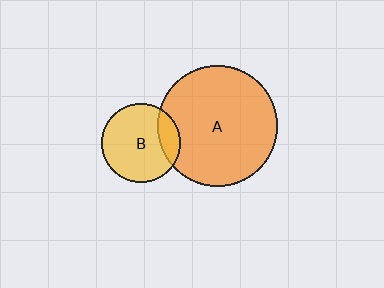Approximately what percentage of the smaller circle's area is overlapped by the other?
Approximately 20%.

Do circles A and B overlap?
Yes.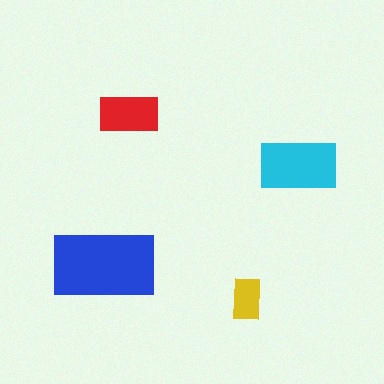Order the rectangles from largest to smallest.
the blue one, the cyan one, the red one, the yellow one.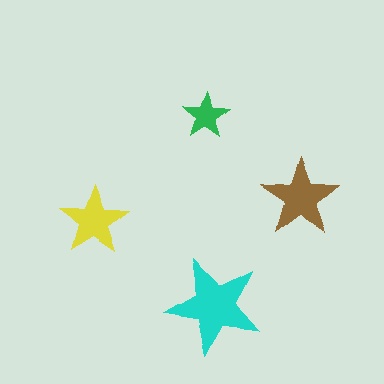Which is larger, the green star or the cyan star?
The cyan one.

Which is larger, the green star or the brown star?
The brown one.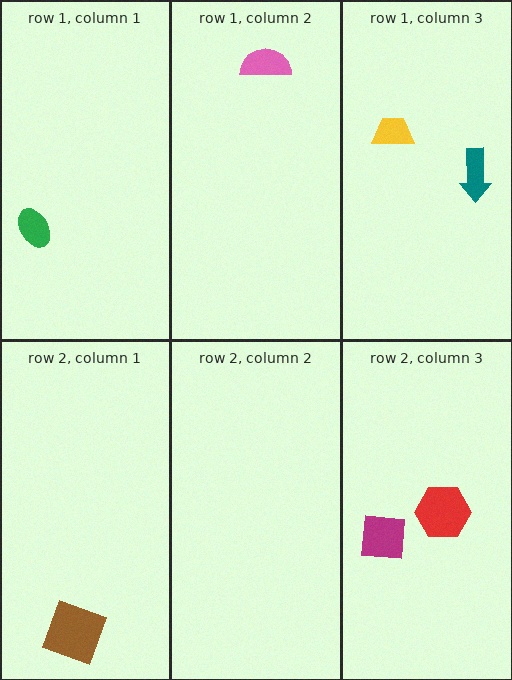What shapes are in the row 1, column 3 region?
The yellow trapezoid, the teal arrow.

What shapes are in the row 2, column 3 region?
The red hexagon, the magenta square.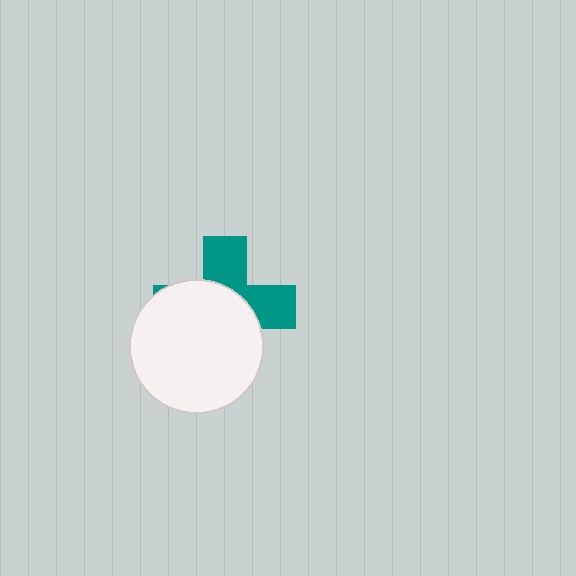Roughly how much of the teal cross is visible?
A small part of it is visible (roughly 40%).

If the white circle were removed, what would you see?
You would see the complete teal cross.